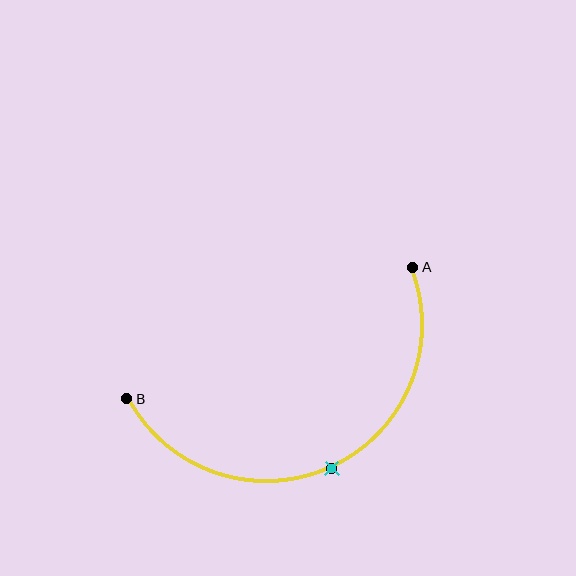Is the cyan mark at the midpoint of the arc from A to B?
Yes. The cyan mark lies on the arc at equal arc-length from both A and B — it is the arc midpoint.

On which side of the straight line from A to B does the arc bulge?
The arc bulges below the straight line connecting A and B.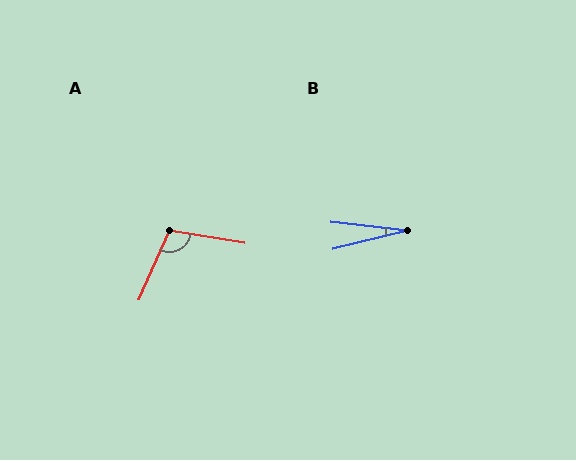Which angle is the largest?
A, at approximately 104 degrees.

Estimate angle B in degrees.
Approximately 20 degrees.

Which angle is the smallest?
B, at approximately 20 degrees.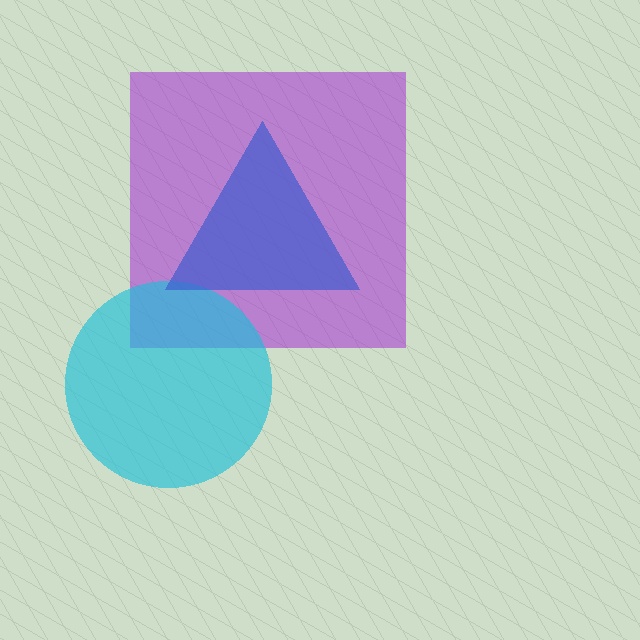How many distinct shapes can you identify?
There are 3 distinct shapes: a purple square, a cyan circle, a blue triangle.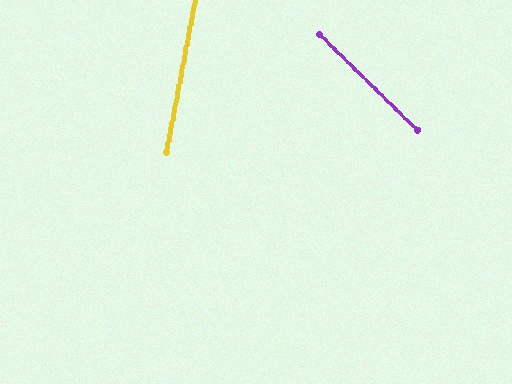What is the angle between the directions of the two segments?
Approximately 56 degrees.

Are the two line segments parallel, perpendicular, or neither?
Neither parallel nor perpendicular — they differ by about 56°.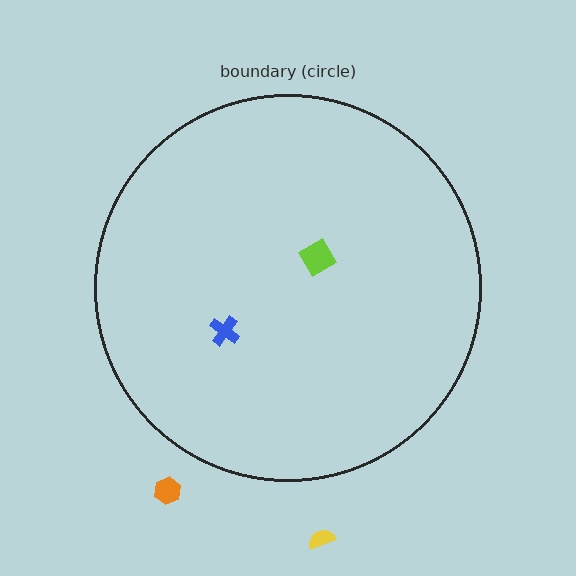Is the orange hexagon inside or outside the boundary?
Outside.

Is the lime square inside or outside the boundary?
Inside.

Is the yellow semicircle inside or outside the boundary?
Outside.